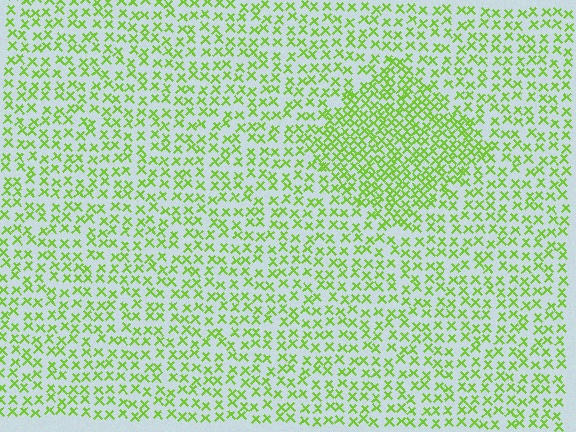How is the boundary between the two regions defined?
The boundary is defined by a change in element density (approximately 1.8x ratio). All elements are the same color, size, and shape.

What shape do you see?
I see a diamond.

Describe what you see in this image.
The image contains small lime elements arranged at two different densities. A diamond-shaped region is visible where the elements are more densely packed than the surrounding area.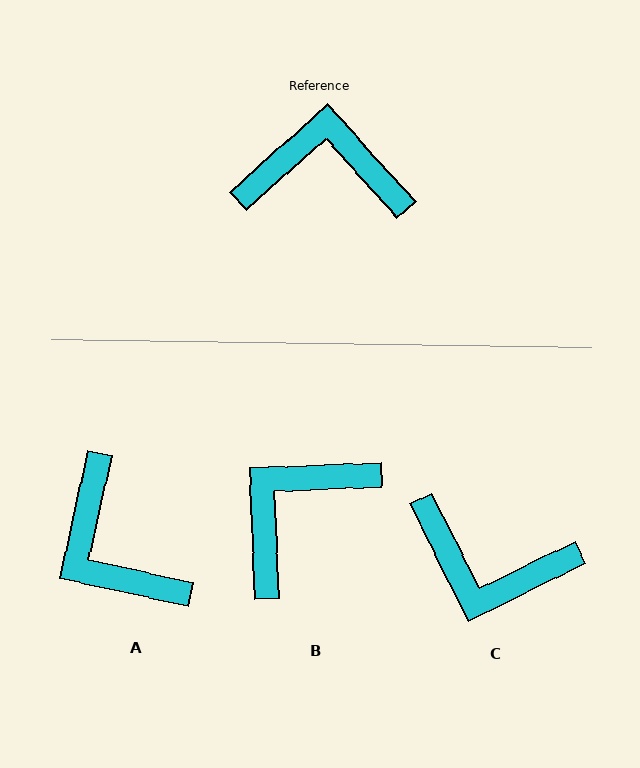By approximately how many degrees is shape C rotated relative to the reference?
Approximately 164 degrees counter-clockwise.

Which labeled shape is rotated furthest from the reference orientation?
C, about 164 degrees away.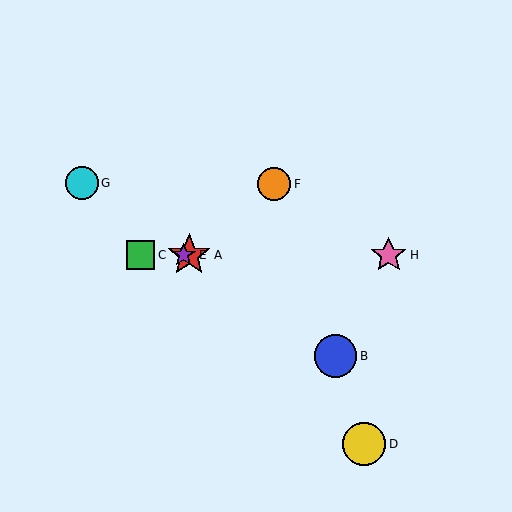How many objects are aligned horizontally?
4 objects (A, C, E, H) are aligned horizontally.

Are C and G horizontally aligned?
No, C is at y≈255 and G is at y≈183.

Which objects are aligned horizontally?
Objects A, C, E, H are aligned horizontally.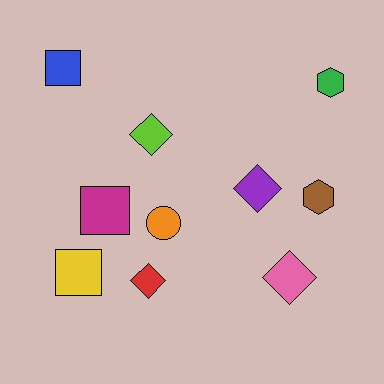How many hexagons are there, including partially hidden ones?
There are 2 hexagons.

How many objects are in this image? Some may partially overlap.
There are 10 objects.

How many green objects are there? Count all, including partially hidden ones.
There is 1 green object.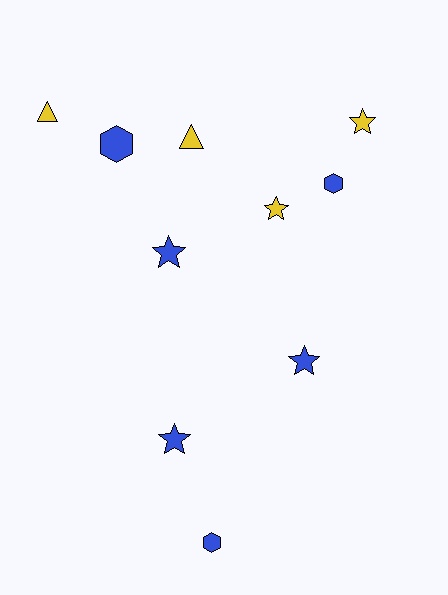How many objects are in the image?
There are 10 objects.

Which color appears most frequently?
Blue, with 6 objects.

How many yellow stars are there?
There are 2 yellow stars.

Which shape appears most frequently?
Star, with 5 objects.